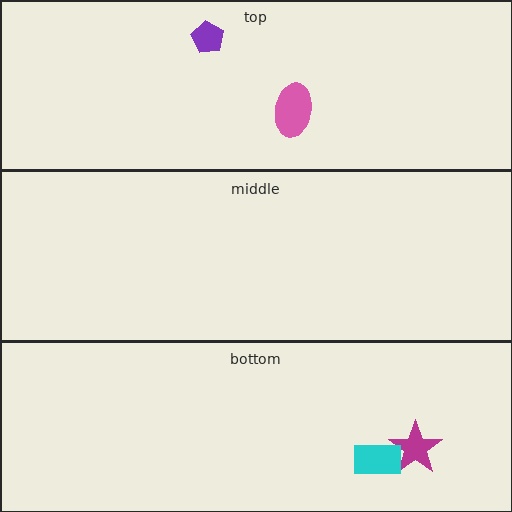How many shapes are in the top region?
2.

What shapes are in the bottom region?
The magenta star, the cyan rectangle.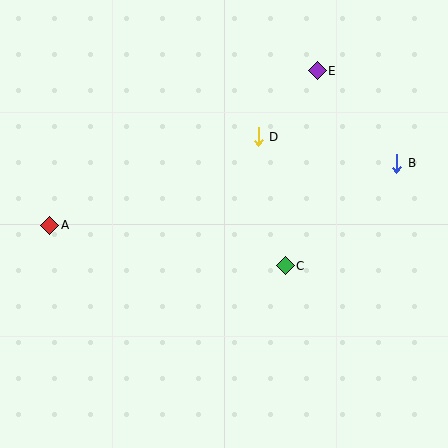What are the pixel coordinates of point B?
Point B is at (397, 163).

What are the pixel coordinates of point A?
Point A is at (49, 225).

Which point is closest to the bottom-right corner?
Point C is closest to the bottom-right corner.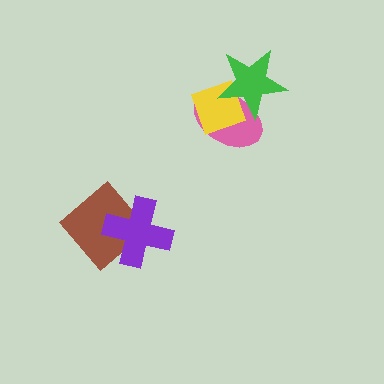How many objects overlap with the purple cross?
1 object overlaps with the purple cross.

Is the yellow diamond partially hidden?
Yes, it is partially covered by another shape.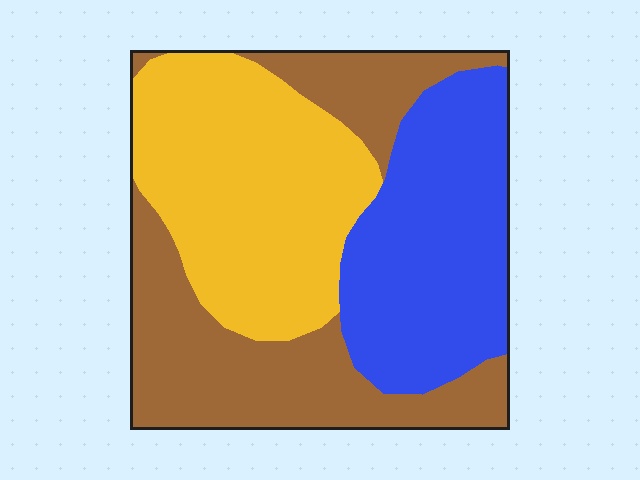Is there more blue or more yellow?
Yellow.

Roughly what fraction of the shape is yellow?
Yellow covers around 35% of the shape.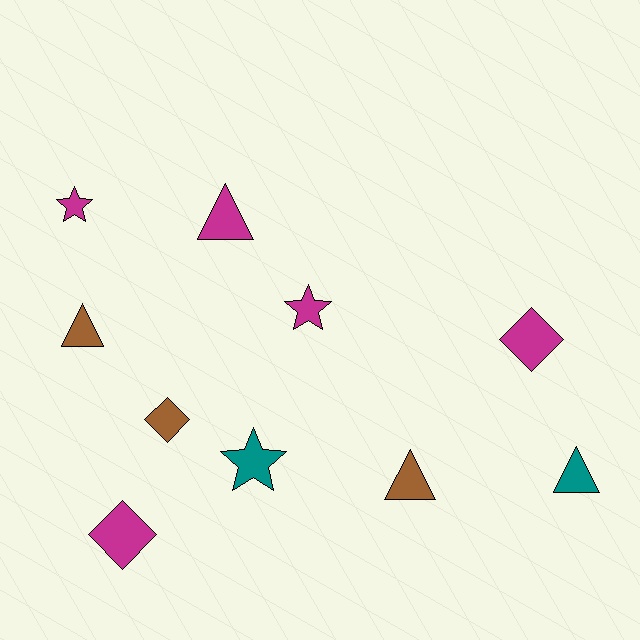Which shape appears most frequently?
Triangle, with 4 objects.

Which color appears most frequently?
Magenta, with 5 objects.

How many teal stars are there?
There is 1 teal star.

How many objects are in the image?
There are 10 objects.